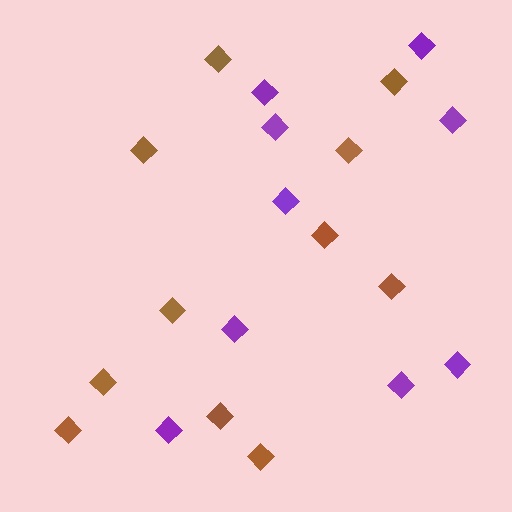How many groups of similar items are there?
There are 2 groups: one group of purple diamonds (9) and one group of brown diamonds (11).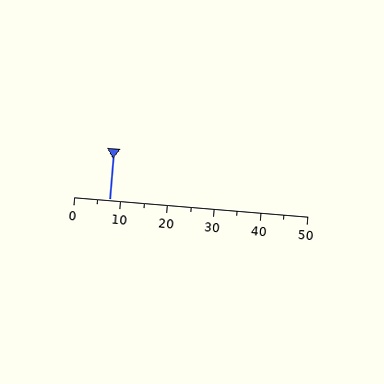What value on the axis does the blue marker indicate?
The marker indicates approximately 7.5.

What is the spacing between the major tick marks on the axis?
The major ticks are spaced 10 apart.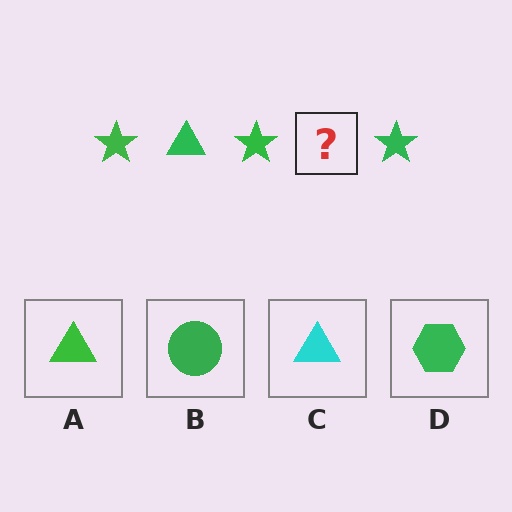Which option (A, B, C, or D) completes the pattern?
A.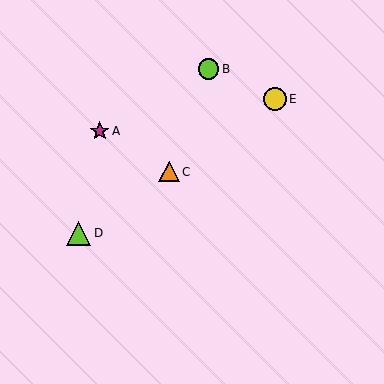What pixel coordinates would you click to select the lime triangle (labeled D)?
Click at (79, 233) to select the lime triangle D.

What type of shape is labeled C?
Shape C is an orange triangle.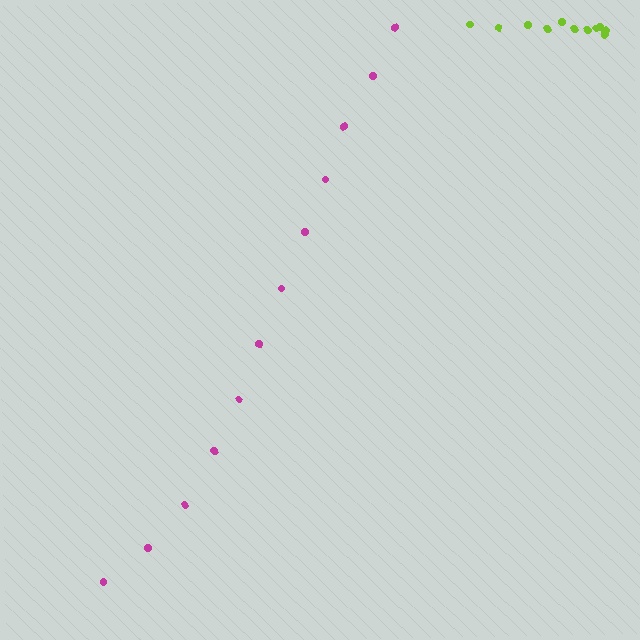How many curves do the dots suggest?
There are 2 distinct paths.